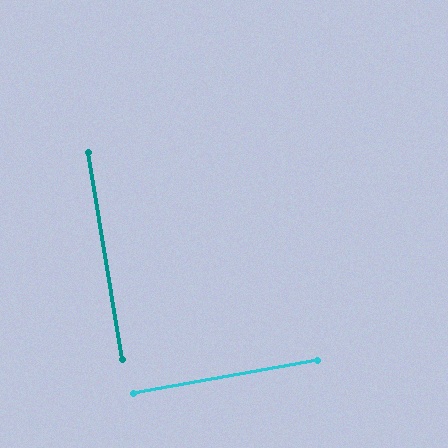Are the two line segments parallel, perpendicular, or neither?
Perpendicular — they meet at approximately 89°.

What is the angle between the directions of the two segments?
Approximately 89 degrees.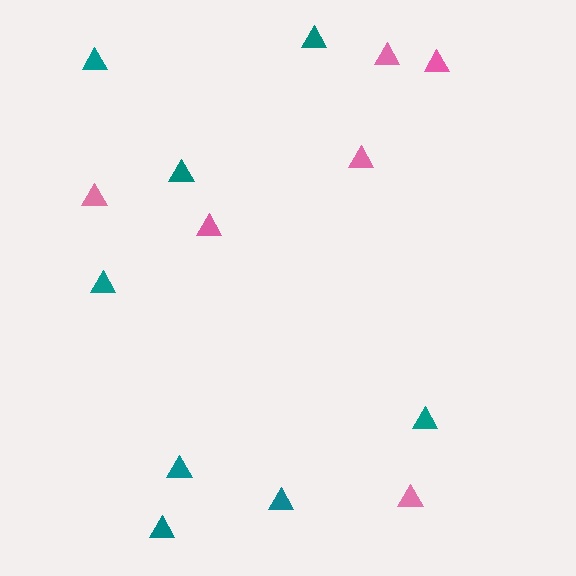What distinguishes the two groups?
There are 2 groups: one group of pink triangles (6) and one group of teal triangles (8).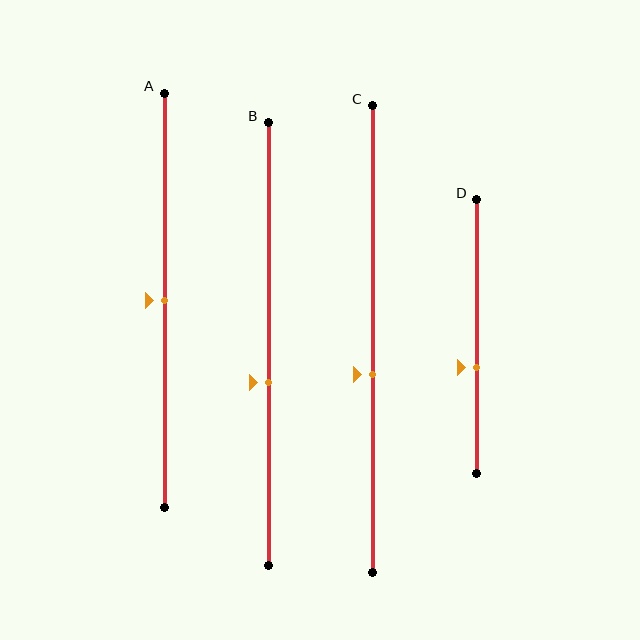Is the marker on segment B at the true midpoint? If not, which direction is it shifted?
No, the marker on segment B is shifted downward by about 9% of the segment length.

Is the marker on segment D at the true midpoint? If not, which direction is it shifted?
No, the marker on segment D is shifted downward by about 11% of the segment length.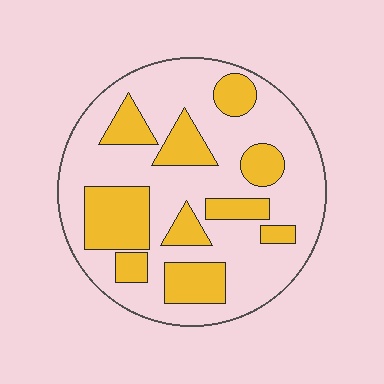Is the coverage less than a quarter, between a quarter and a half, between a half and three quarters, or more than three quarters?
Between a quarter and a half.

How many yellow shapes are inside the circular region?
10.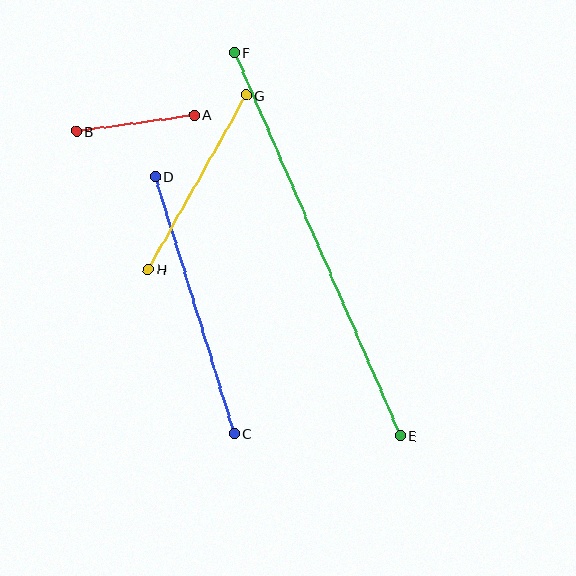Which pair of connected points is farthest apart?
Points E and F are farthest apart.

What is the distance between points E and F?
The distance is approximately 417 pixels.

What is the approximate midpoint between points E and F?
The midpoint is at approximately (317, 244) pixels.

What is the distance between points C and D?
The distance is approximately 269 pixels.